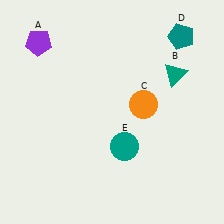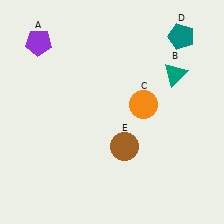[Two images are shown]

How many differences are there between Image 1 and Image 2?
There is 1 difference between the two images.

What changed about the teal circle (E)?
In Image 1, E is teal. In Image 2, it changed to brown.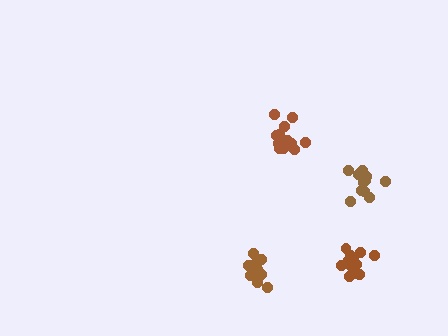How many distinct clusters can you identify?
There are 4 distinct clusters.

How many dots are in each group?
Group 1: 13 dots, Group 2: 14 dots, Group 3: 13 dots, Group 4: 15 dots (55 total).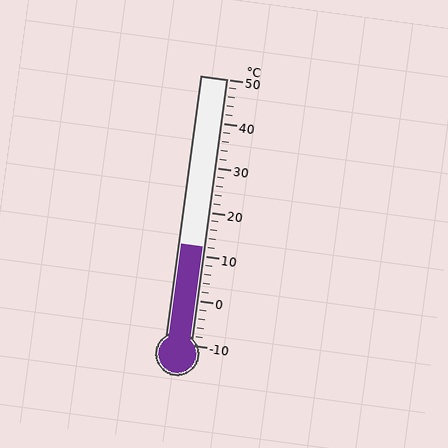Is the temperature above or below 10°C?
The temperature is above 10°C.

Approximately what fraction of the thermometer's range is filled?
The thermometer is filled to approximately 35% of its range.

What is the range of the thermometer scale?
The thermometer scale ranges from -10°C to 50°C.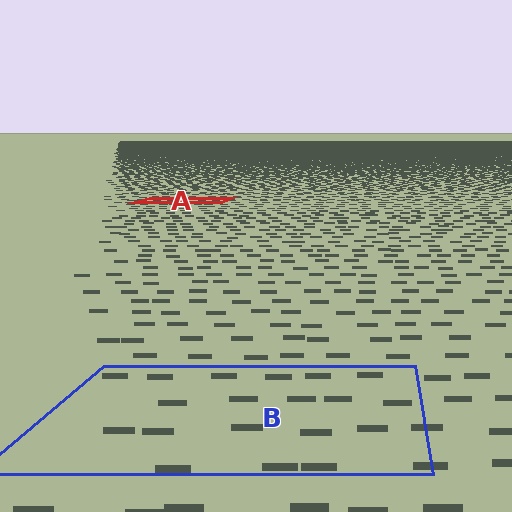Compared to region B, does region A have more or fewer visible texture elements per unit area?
Region A has more texture elements per unit area — they are packed more densely because it is farther away.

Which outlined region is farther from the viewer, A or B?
Region A is farther from the viewer — the texture elements inside it appear smaller and more densely packed.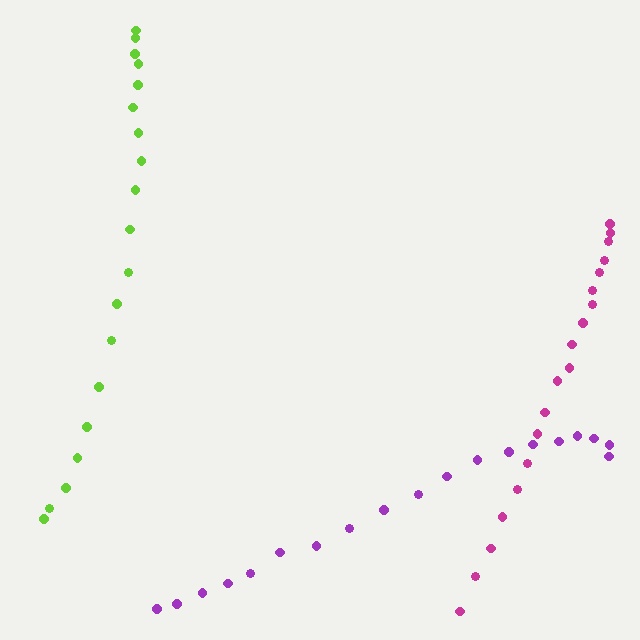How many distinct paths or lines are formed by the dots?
There are 3 distinct paths.